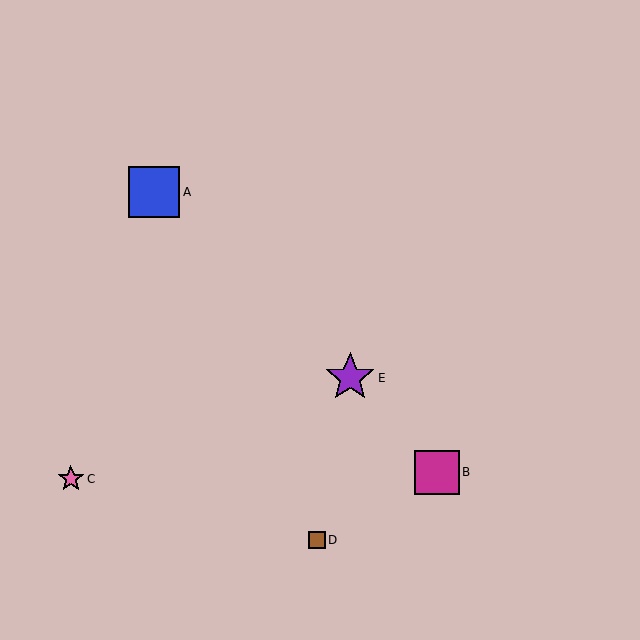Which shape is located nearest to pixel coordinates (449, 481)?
The magenta square (labeled B) at (437, 472) is nearest to that location.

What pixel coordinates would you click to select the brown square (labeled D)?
Click at (317, 540) to select the brown square D.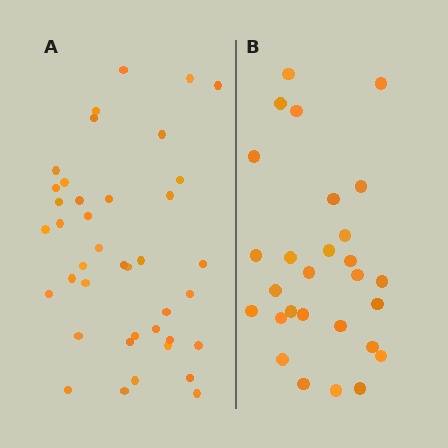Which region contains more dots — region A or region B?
Region A (the left region) has more dots.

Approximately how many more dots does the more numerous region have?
Region A has roughly 12 or so more dots than region B.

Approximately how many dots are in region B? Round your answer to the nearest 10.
About 30 dots. (The exact count is 28, which rounds to 30.)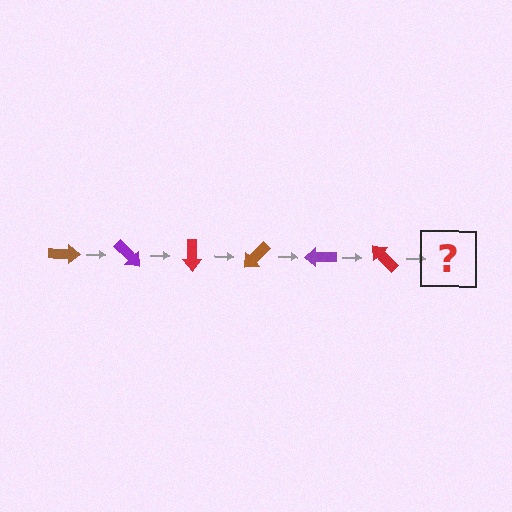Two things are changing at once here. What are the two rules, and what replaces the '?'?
The two rules are that it rotates 45 degrees each step and the color cycles through brown, purple, and red. The '?' should be a brown arrow, rotated 270 degrees from the start.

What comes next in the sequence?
The next element should be a brown arrow, rotated 270 degrees from the start.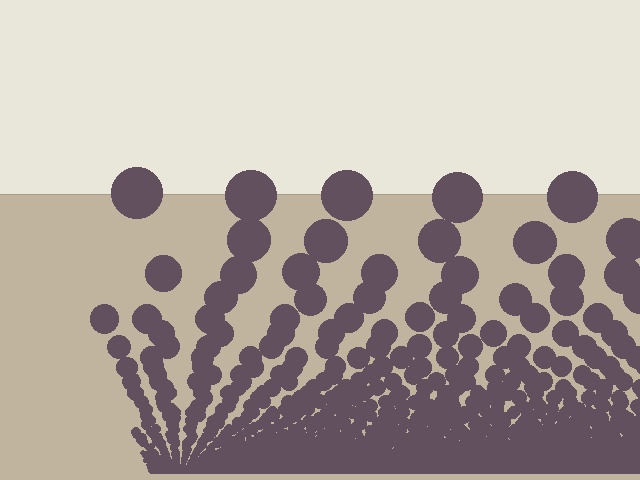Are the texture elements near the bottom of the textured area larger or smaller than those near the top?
Smaller. The gradient is inverted — elements near the bottom are smaller and denser.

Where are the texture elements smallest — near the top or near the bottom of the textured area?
Near the bottom.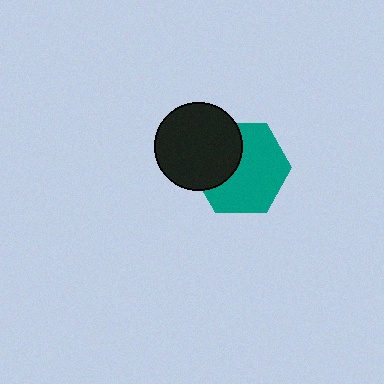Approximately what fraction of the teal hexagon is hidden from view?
Roughly 35% of the teal hexagon is hidden behind the black circle.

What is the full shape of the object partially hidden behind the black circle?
The partially hidden object is a teal hexagon.